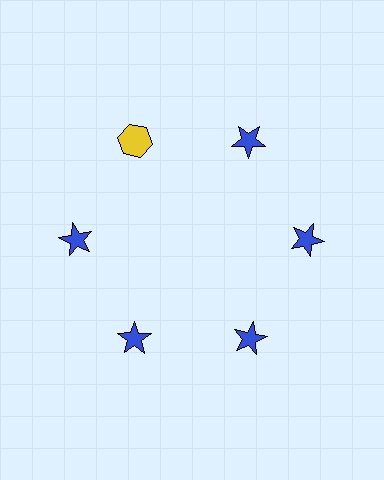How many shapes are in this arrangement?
There are 6 shapes arranged in a ring pattern.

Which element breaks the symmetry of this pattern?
The yellow hexagon at roughly the 11 o'clock position breaks the symmetry. All other shapes are blue stars.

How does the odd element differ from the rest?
It differs in both color (yellow instead of blue) and shape (hexagon instead of star).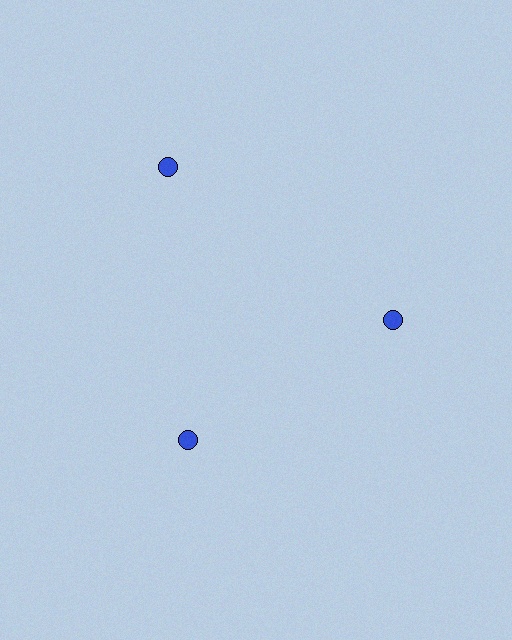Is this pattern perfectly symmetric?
No. The 3 blue circles are arranged in a ring, but one element near the 11 o'clock position is pushed outward from the center, breaking the 3-fold rotational symmetry.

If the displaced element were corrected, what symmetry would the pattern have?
It would have 3-fold rotational symmetry — the pattern would map onto itself every 120 degrees.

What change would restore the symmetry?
The symmetry would be restored by moving it inward, back onto the ring so that all 3 circles sit at equal angles and equal distance from the center.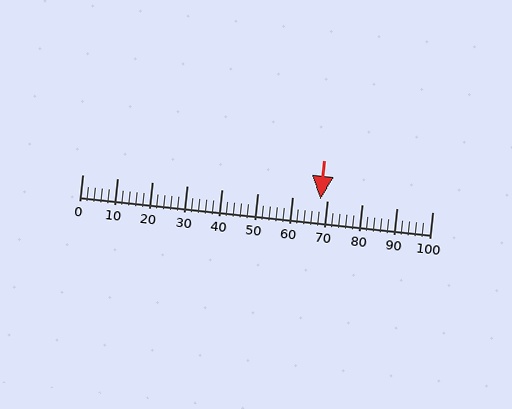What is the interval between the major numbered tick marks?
The major tick marks are spaced 10 units apart.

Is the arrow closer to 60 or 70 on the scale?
The arrow is closer to 70.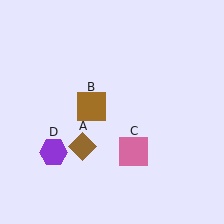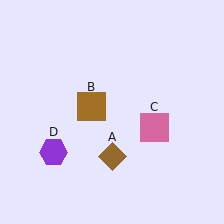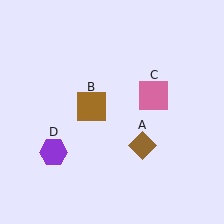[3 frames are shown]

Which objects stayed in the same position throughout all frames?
Brown square (object B) and purple hexagon (object D) remained stationary.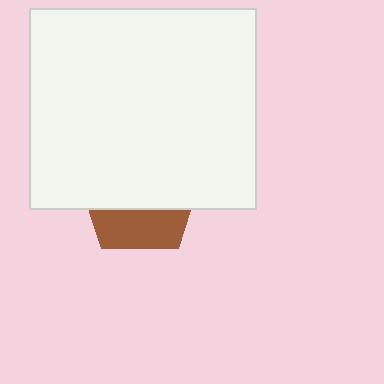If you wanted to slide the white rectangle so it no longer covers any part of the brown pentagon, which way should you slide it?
Slide it up — that is the most direct way to separate the two shapes.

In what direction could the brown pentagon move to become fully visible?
The brown pentagon could move down. That would shift it out from behind the white rectangle entirely.